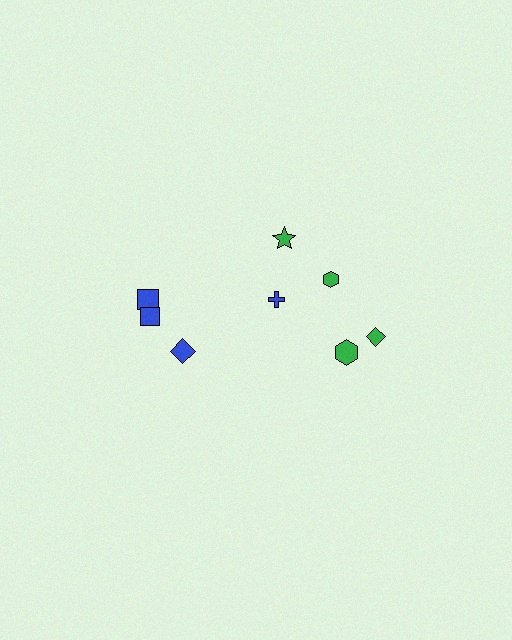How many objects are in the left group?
There are 3 objects.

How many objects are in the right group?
There are 5 objects.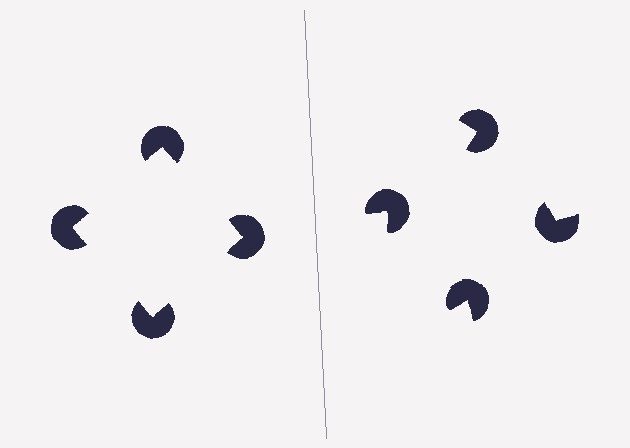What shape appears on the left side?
An illusory square.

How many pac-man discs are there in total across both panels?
8 — 4 on each side.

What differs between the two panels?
The pac-man discs are positioned identically on both sides; only the wedge orientations differ. On the left they align to a square; on the right they are misaligned.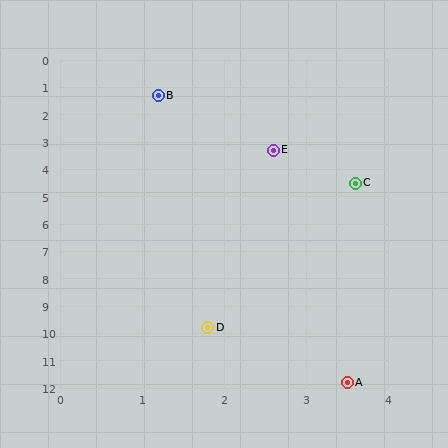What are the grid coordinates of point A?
Point A is at approximately (3.5, 11.8).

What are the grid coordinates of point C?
Point C is at approximately (3.6, 4.5).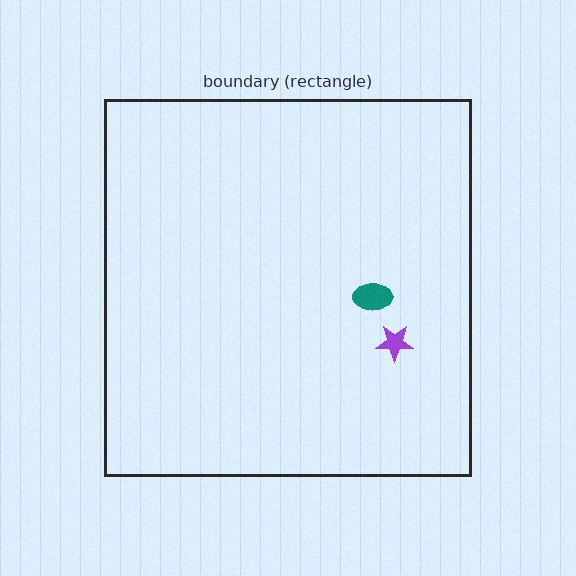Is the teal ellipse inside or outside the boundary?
Inside.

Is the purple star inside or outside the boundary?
Inside.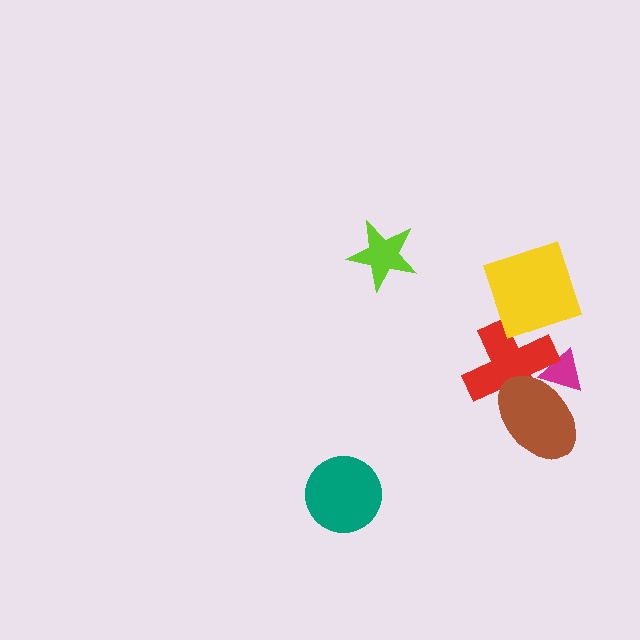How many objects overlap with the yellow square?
0 objects overlap with the yellow square.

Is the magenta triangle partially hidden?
Yes, it is partially covered by another shape.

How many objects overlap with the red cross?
2 objects overlap with the red cross.